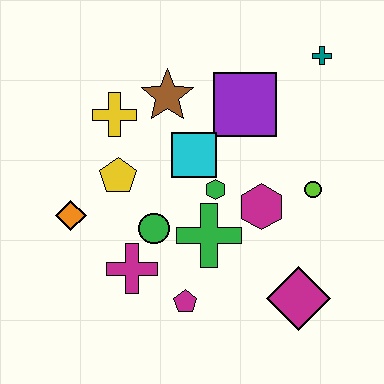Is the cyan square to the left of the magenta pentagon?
No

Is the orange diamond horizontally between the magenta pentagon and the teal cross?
No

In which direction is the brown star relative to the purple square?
The brown star is to the left of the purple square.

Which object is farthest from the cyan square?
The magenta diamond is farthest from the cyan square.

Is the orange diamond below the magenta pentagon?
No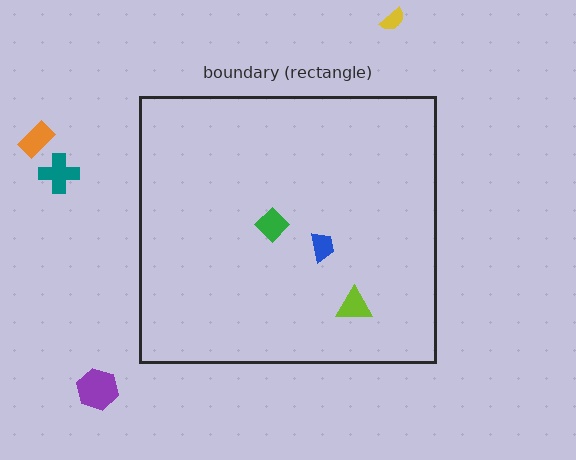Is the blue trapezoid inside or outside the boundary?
Inside.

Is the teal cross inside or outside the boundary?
Outside.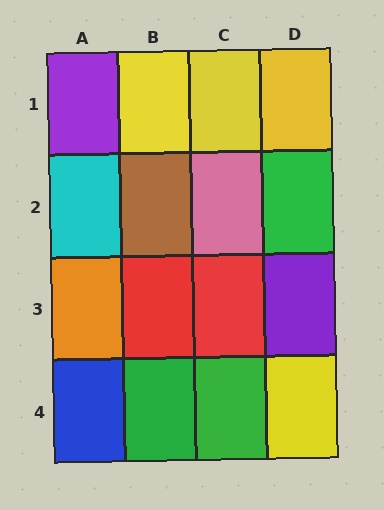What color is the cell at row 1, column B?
Yellow.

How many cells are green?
3 cells are green.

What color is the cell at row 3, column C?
Red.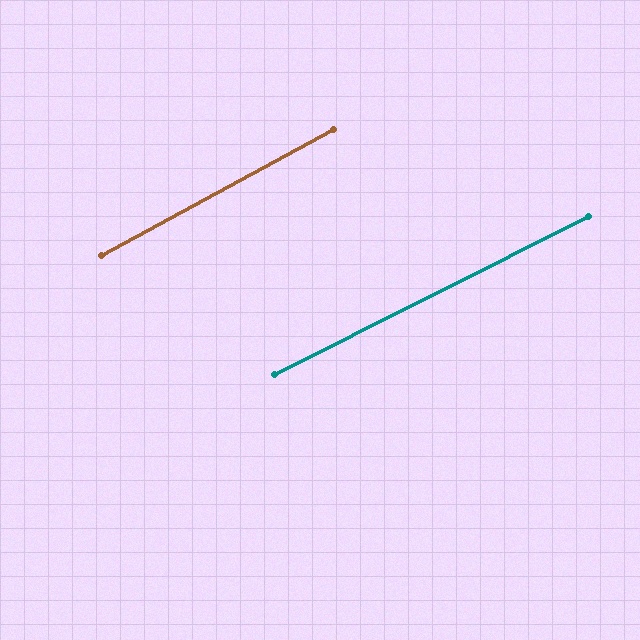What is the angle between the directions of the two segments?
Approximately 2 degrees.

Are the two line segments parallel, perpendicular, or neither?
Parallel — their directions differ by only 1.7°.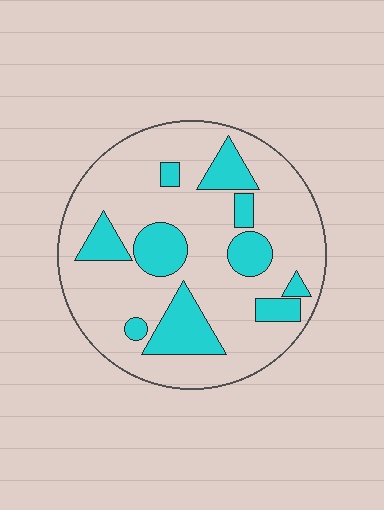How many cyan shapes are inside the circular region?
10.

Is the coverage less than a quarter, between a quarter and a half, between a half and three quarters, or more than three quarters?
Less than a quarter.